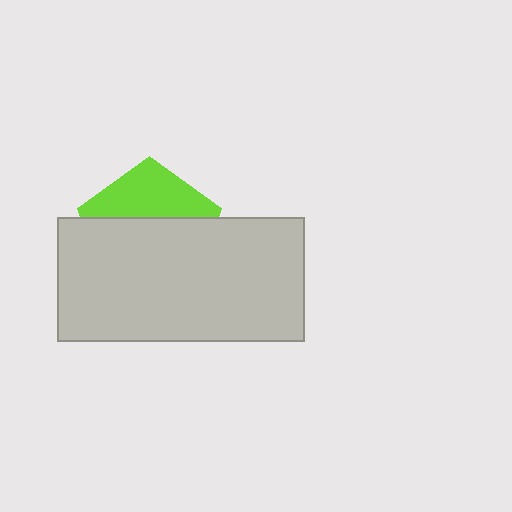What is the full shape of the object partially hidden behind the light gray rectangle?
The partially hidden object is a lime pentagon.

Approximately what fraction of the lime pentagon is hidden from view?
Roughly 63% of the lime pentagon is hidden behind the light gray rectangle.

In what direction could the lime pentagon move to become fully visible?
The lime pentagon could move up. That would shift it out from behind the light gray rectangle entirely.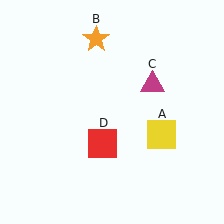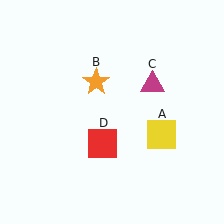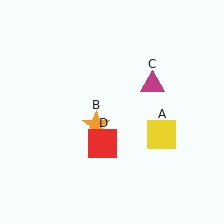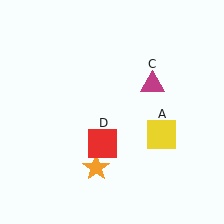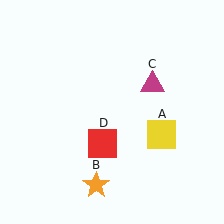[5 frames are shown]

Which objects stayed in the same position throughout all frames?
Yellow square (object A) and magenta triangle (object C) and red square (object D) remained stationary.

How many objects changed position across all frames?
1 object changed position: orange star (object B).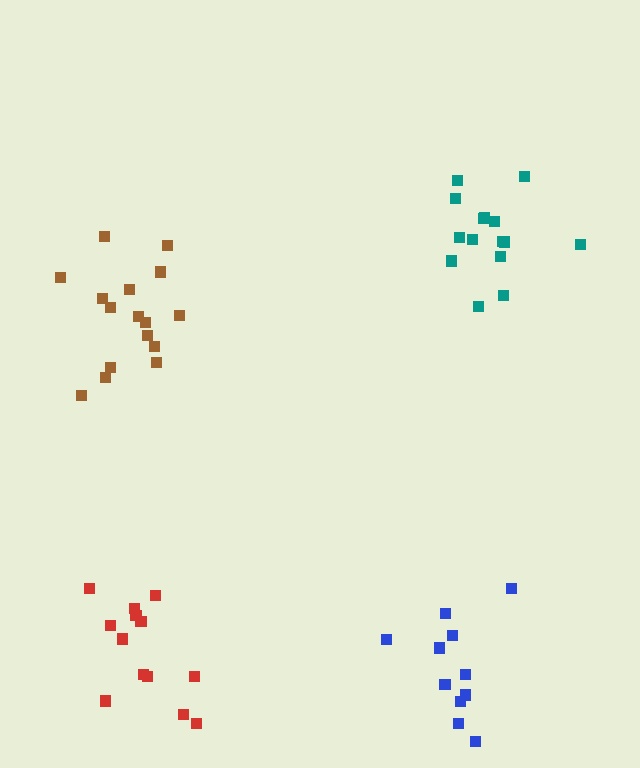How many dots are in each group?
Group 1: 15 dots, Group 2: 13 dots, Group 3: 16 dots, Group 4: 11 dots (55 total).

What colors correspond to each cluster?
The clusters are colored: teal, red, brown, blue.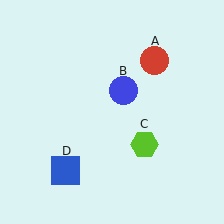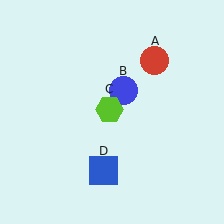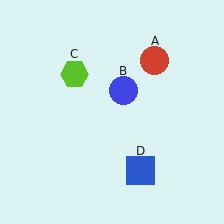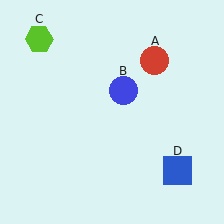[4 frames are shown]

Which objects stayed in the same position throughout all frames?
Red circle (object A) and blue circle (object B) remained stationary.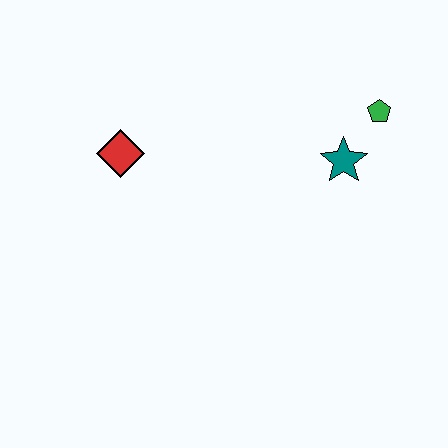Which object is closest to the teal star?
The green pentagon is closest to the teal star.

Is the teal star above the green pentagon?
No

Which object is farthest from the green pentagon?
The red diamond is farthest from the green pentagon.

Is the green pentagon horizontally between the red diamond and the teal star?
No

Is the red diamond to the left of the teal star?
Yes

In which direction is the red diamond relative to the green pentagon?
The red diamond is to the left of the green pentagon.